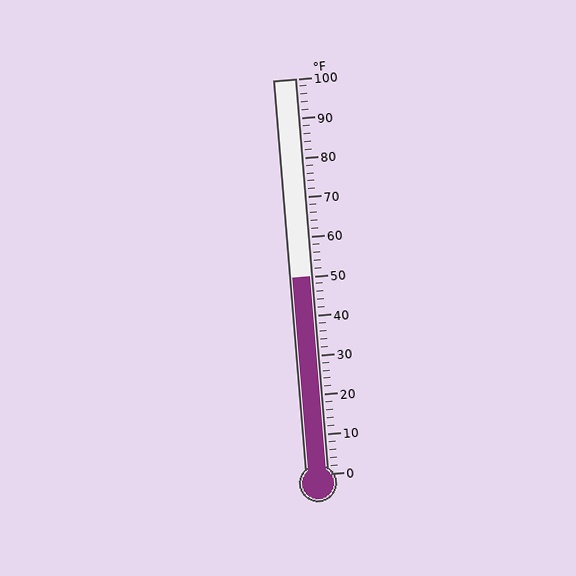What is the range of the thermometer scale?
The thermometer scale ranges from 0°F to 100°F.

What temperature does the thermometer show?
The thermometer shows approximately 50°F.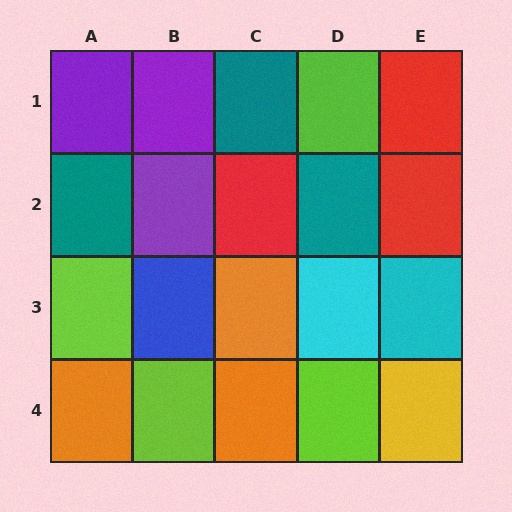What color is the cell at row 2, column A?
Teal.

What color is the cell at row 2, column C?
Red.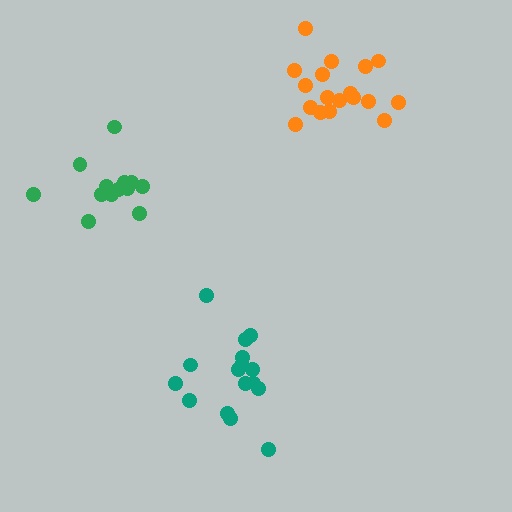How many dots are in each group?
Group 1: 16 dots, Group 2: 18 dots, Group 3: 14 dots (48 total).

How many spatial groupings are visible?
There are 3 spatial groupings.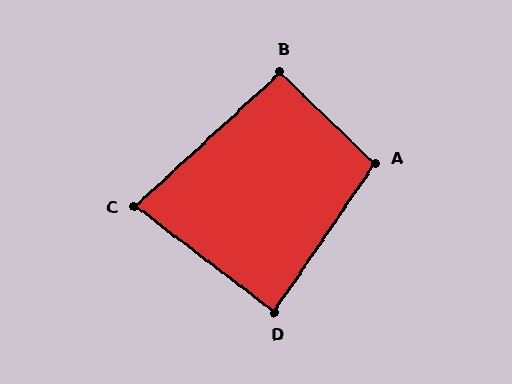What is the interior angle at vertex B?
Approximately 93 degrees (approximately right).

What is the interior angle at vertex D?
Approximately 87 degrees (approximately right).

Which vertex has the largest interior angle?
A, at approximately 100 degrees.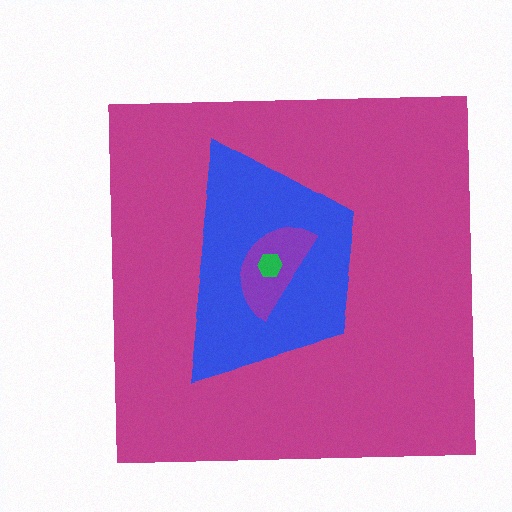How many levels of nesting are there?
4.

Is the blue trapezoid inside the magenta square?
Yes.